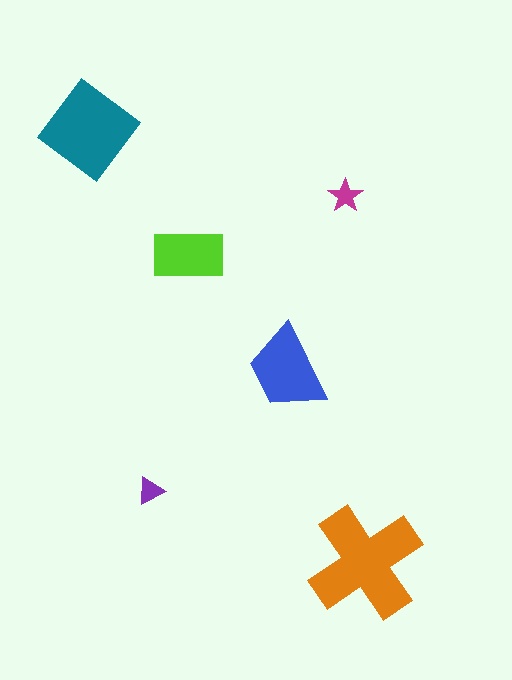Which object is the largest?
The orange cross.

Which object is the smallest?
The purple triangle.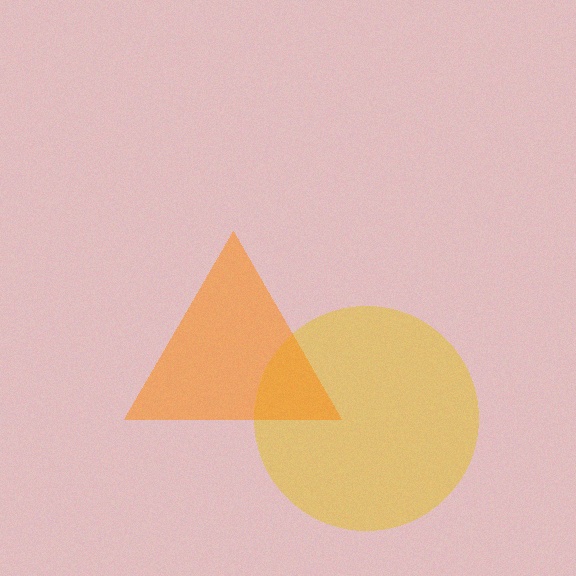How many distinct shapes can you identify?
There are 2 distinct shapes: a yellow circle, an orange triangle.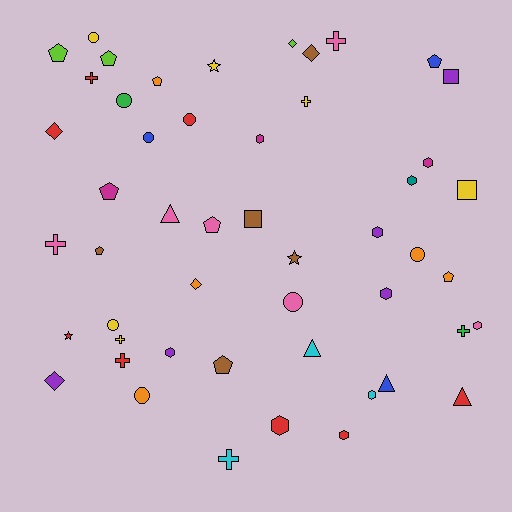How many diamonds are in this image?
There are 5 diamonds.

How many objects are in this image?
There are 50 objects.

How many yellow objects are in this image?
There are 6 yellow objects.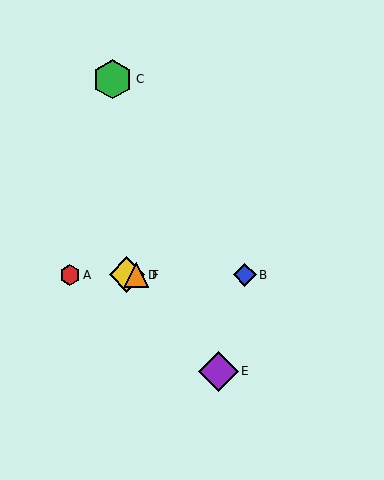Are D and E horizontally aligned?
No, D is at y≈275 and E is at y≈371.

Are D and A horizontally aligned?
Yes, both are at y≈275.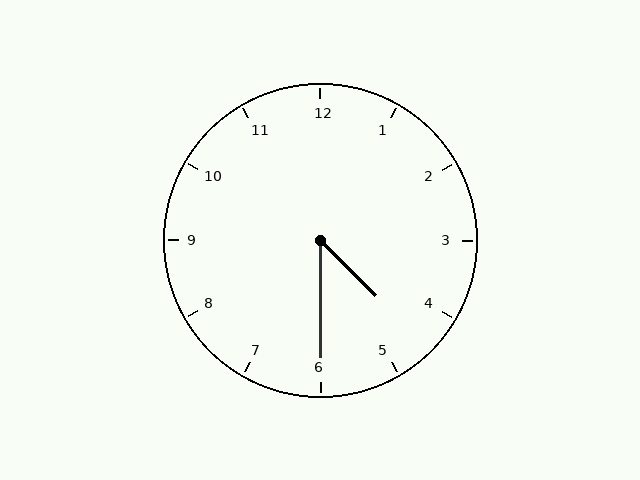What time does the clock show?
4:30.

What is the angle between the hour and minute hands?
Approximately 45 degrees.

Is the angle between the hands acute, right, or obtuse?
It is acute.